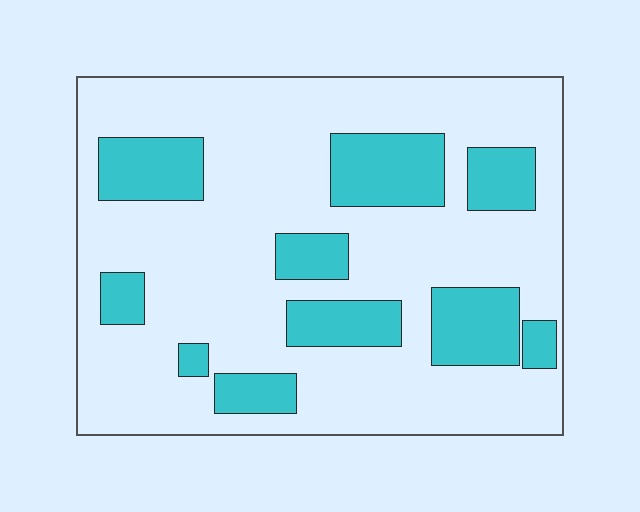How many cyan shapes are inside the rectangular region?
10.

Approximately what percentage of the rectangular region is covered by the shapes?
Approximately 25%.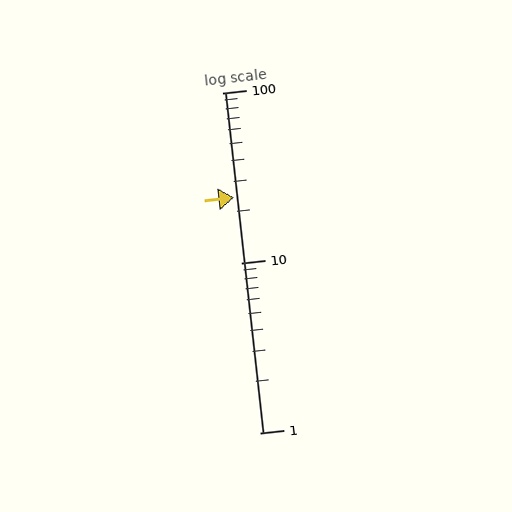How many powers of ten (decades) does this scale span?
The scale spans 2 decades, from 1 to 100.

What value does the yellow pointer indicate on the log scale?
The pointer indicates approximately 24.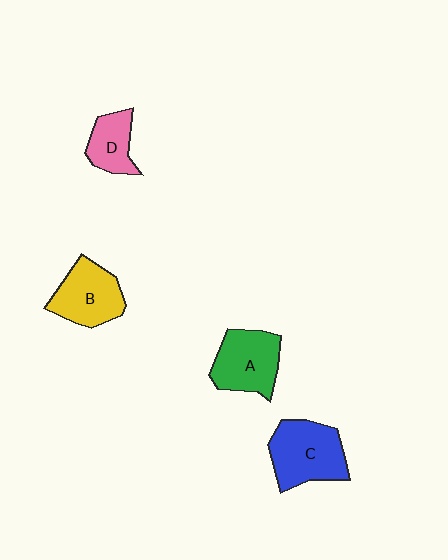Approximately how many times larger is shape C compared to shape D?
Approximately 1.8 times.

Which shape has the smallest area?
Shape D (pink).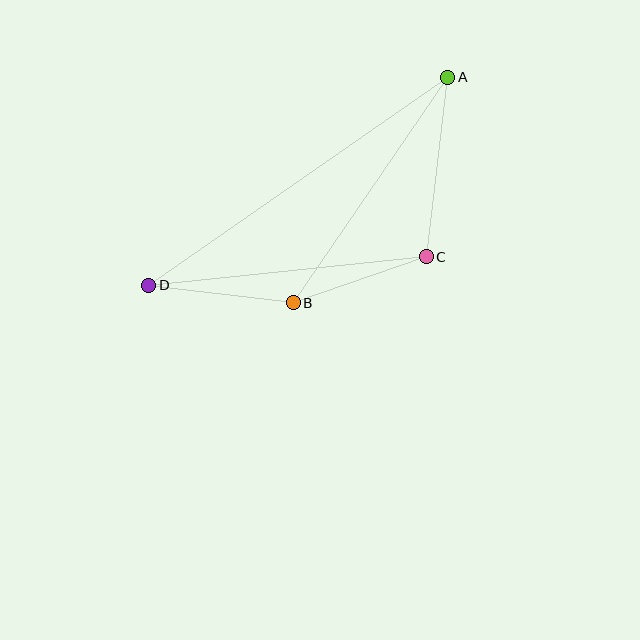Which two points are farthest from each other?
Points A and D are farthest from each other.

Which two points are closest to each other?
Points B and C are closest to each other.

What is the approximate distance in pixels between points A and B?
The distance between A and B is approximately 273 pixels.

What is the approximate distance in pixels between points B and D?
The distance between B and D is approximately 146 pixels.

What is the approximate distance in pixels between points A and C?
The distance between A and C is approximately 181 pixels.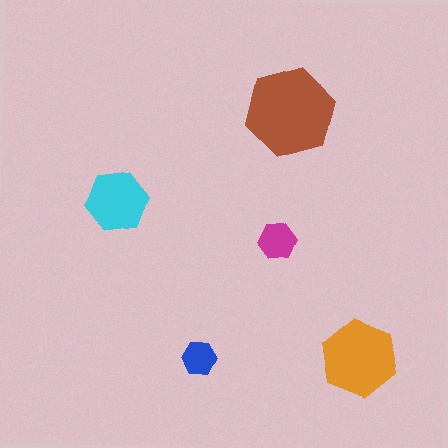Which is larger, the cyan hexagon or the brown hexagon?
The brown one.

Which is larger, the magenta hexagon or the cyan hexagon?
The cyan one.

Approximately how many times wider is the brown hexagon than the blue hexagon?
About 2.5 times wider.